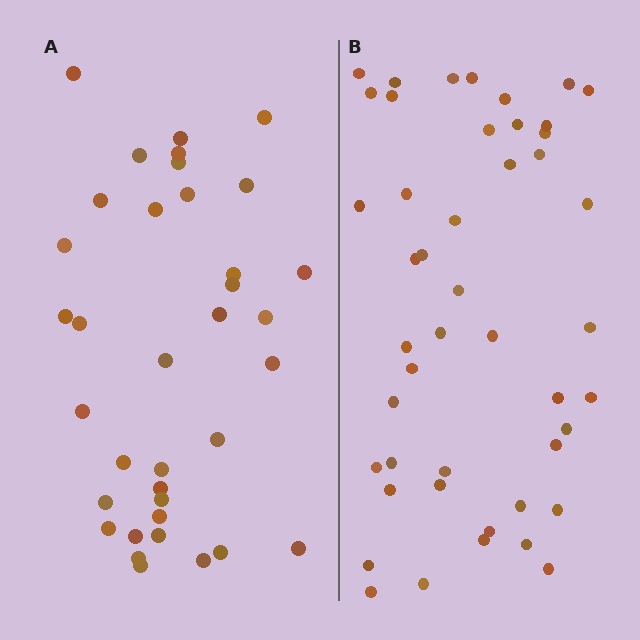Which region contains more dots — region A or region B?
Region B (the right region) has more dots.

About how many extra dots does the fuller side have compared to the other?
Region B has roughly 10 or so more dots than region A.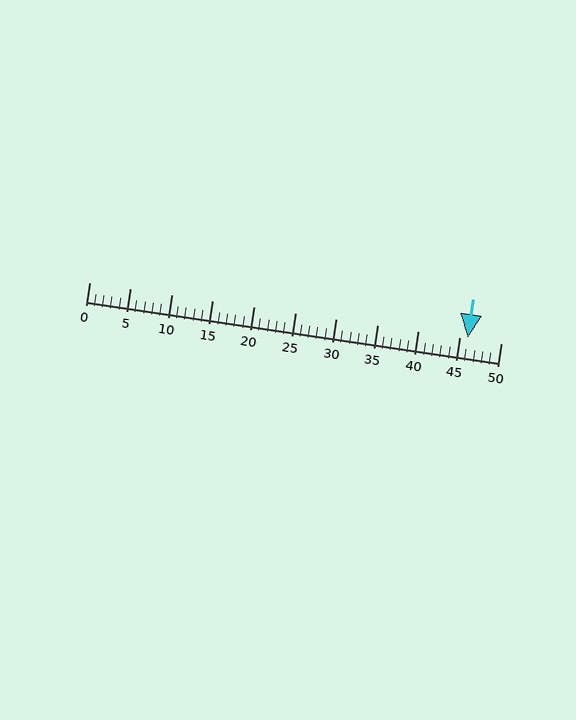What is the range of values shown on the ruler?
The ruler shows values from 0 to 50.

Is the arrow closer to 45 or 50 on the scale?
The arrow is closer to 45.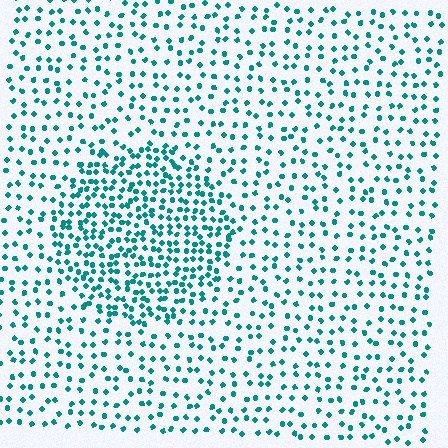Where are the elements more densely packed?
The elements are more densely packed inside the circle boundary.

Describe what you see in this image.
The image contains small teal elements arranged at two different densities. A circle-shaped region is visible where the elements are more densely packed than the surrounding area.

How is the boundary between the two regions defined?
The boundary is defined by a change in element density (approximately 2.0x ratio). All elements are the same color, size, and shape.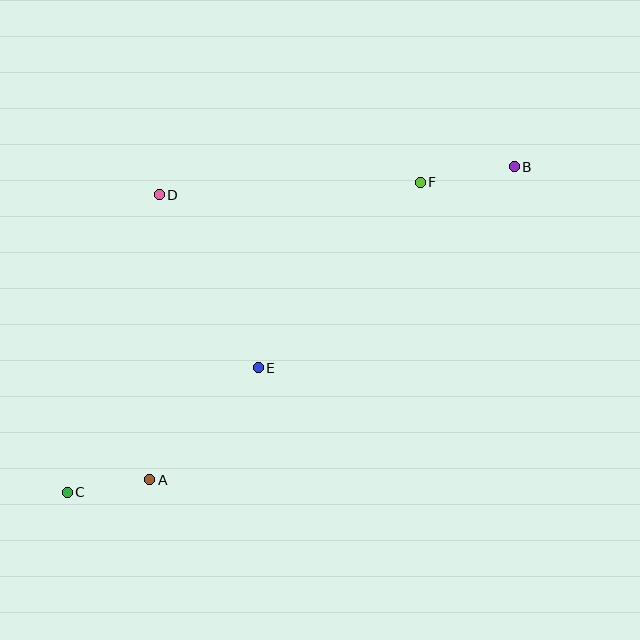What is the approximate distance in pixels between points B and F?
The distance between B and F is approximately 95 pixels.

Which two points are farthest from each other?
Points B and C are farthest from each other.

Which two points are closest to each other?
Points A and C are closest to each other.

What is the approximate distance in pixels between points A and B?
The distance between A and B is approximately 481 pixels.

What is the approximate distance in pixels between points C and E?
The distance between C and E is approximately 228 pixels.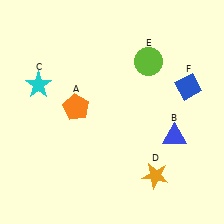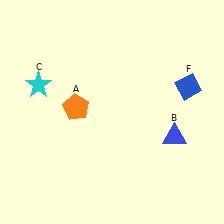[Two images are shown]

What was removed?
The lime circle (E), the orange star (D) were removed in Image 2.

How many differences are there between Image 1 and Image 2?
There are 2 differences between the two images.